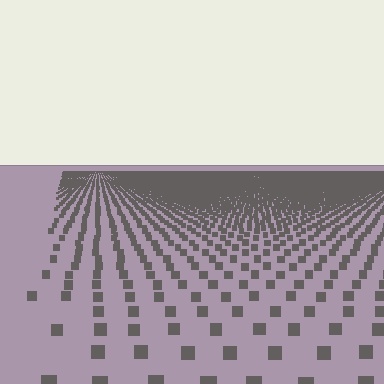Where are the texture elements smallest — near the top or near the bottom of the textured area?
Near the top.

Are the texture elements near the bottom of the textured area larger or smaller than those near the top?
Larger. Near the bottom, elements are closer to the viewer and appear at a bigger on-screen size.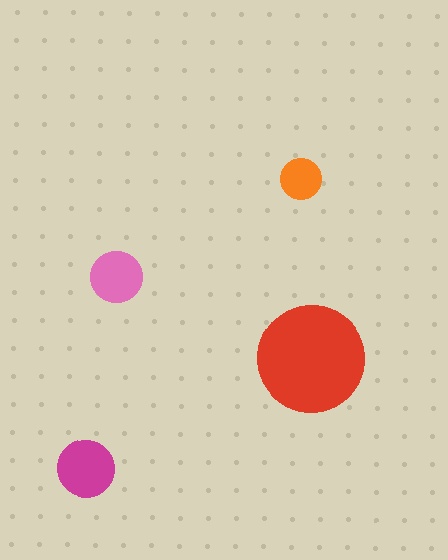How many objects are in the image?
There are 4 objects in the image.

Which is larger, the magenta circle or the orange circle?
The magenta one.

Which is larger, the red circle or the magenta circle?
The red one.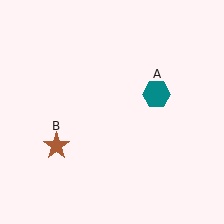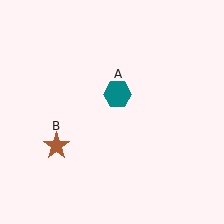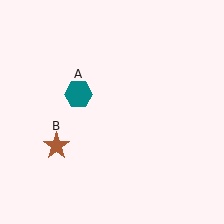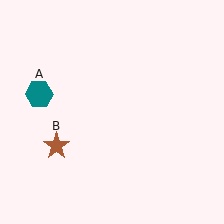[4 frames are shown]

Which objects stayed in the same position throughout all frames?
Brown star (object B) remained stationary.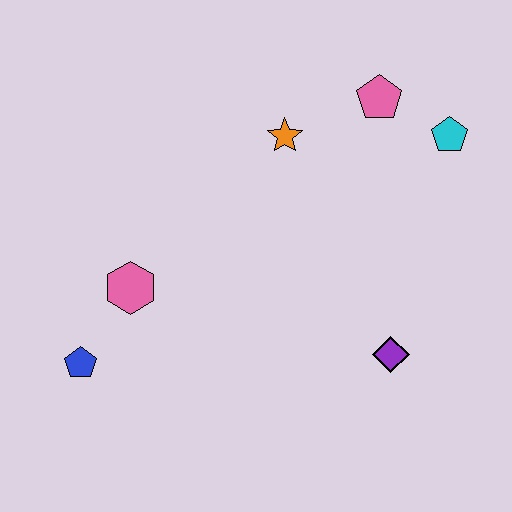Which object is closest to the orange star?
The pink pentagon is closest to the orange star.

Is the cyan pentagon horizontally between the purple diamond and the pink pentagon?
No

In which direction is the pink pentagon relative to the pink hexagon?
The pink pentagon is to the right of the pink hexagon.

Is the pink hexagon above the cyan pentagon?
No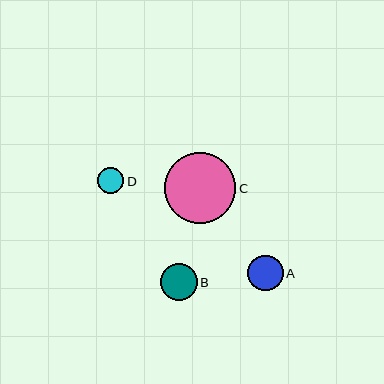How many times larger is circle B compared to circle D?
Circle B is approximately 1.4 times the size of circle D.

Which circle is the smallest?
Circle D is the smallest with a size of approximately 27 pixels.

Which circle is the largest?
Circle C is the largest with a size of approximately 71 pixels.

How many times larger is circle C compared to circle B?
Circle C is approximately 1.9 times the size of circle B.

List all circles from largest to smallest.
From largest to smallest: C, B, A, D.